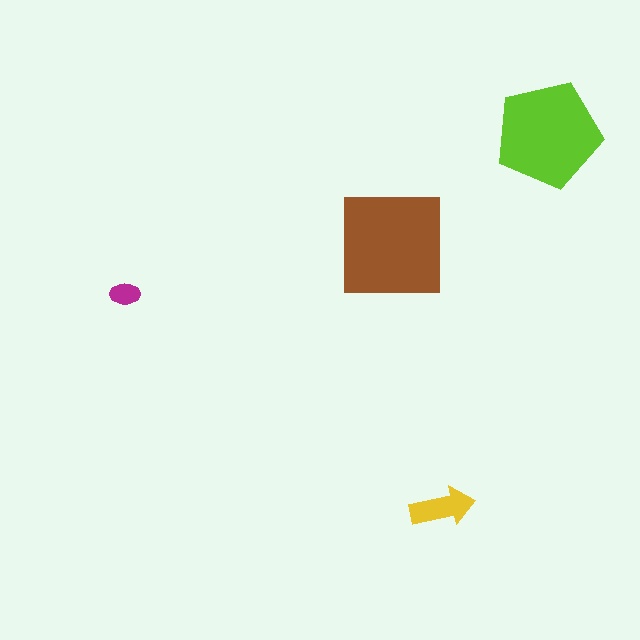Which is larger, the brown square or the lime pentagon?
The brown square.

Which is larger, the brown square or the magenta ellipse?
The brown square.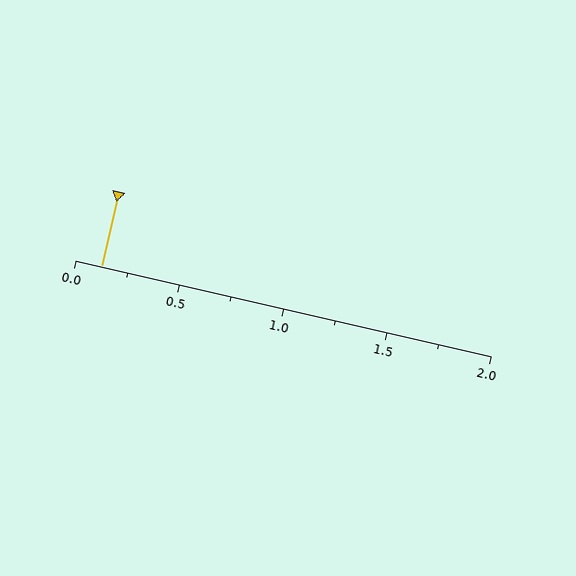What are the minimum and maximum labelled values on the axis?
The axis runs from 0.0 to 2.0.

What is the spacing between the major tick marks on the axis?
The major ticks are spaced 0.5 apart.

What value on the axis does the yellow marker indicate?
The marker indicates approximately 0.12.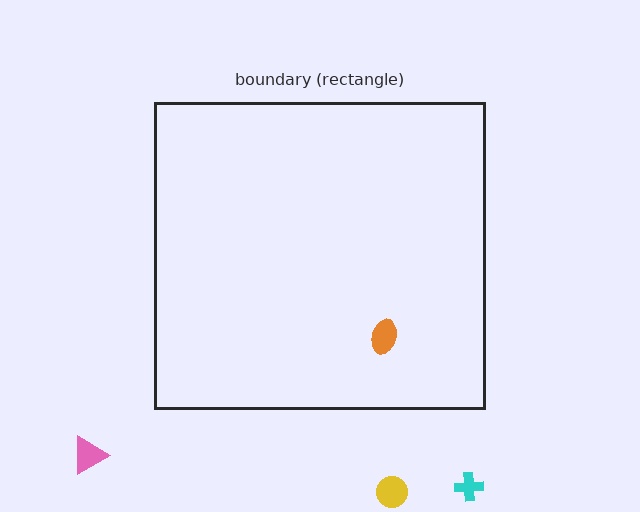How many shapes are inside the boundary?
1 inside, 3 outside.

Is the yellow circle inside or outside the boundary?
Outside.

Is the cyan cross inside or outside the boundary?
Outside.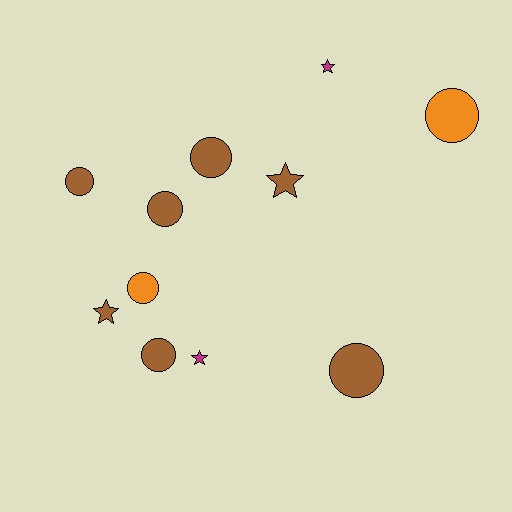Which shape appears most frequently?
Circle, with 7 objects.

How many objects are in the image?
There are 11 objects.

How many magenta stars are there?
There are 2 magenta stars.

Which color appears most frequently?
Brown, with 7 objects.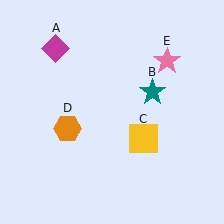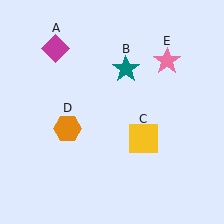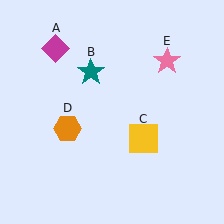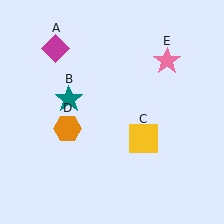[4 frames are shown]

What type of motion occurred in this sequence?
The teal star (object B) rotated counterclockwise around the center of the scene.